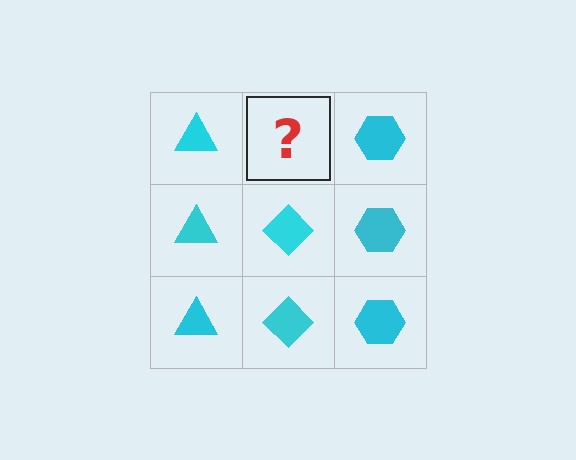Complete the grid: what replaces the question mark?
The question mark should be replaced with a cyan diamond.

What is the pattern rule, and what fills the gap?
The rule is that each column has a consistent shape. The gap should be filled with a cyan diamond.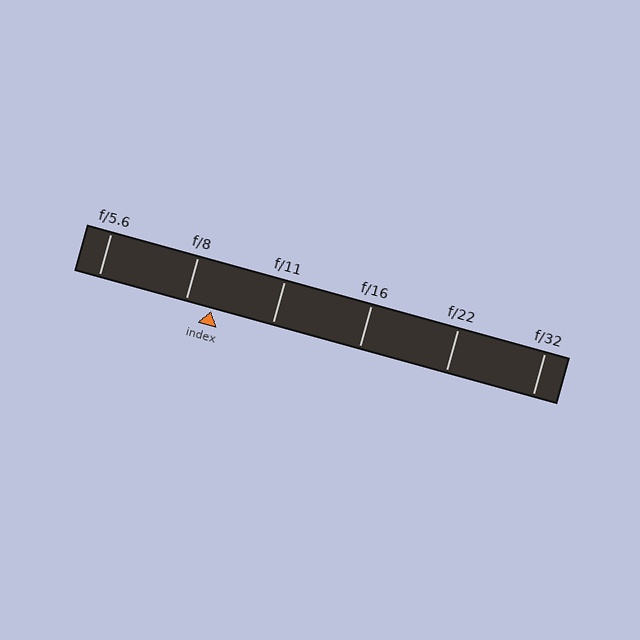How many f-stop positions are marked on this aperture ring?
There are 6 f-stop positions marked.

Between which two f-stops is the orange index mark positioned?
The index mark is between f/8 and f/11.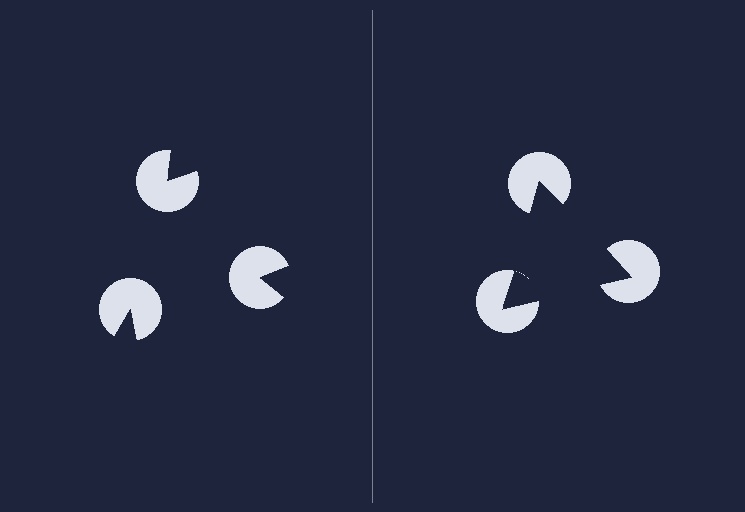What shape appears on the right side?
An illusory triangle.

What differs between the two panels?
The pac-man discs are positioned identically on both sides; only the wedge orientations differ. On the right they align to a triangle; on the left they are misaligned.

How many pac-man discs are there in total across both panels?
6 — 3 on each side.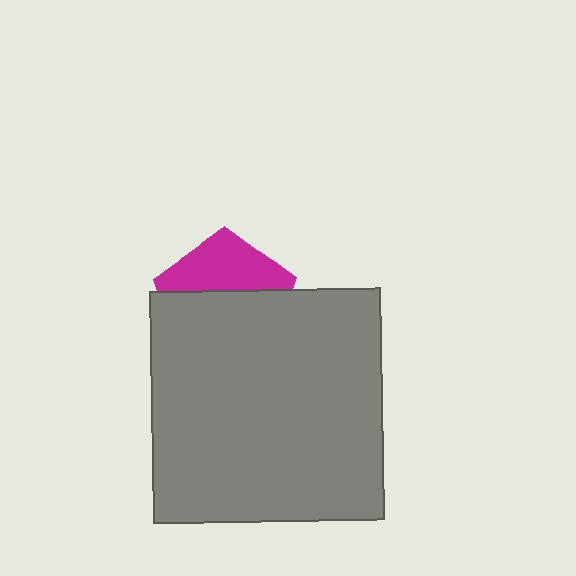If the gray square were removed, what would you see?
You would see the complete magenta pentagon.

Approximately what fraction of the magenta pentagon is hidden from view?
Roughly 60% of the magenta pentagon is hidden behind the gray square.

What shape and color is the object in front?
The object in front is a gray square.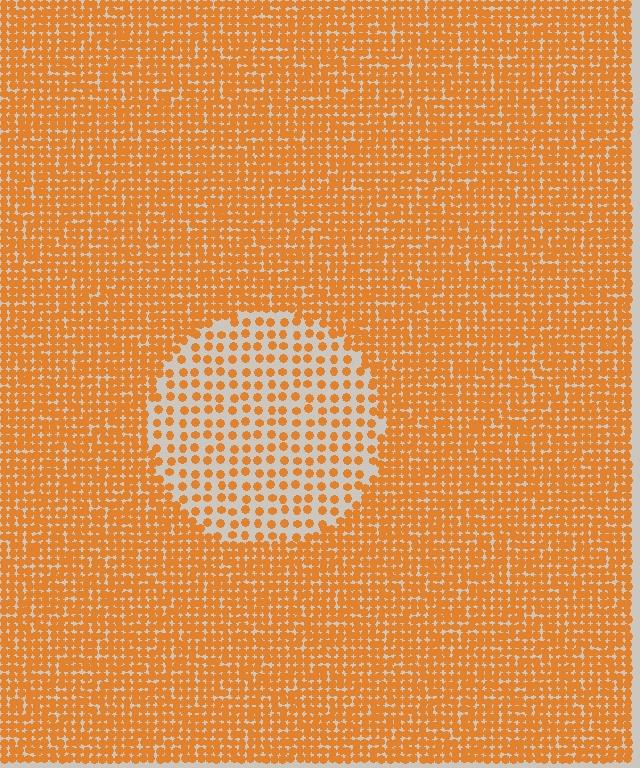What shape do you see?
I see a circle.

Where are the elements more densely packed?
The elements are more densely packed outside the circle boundary.